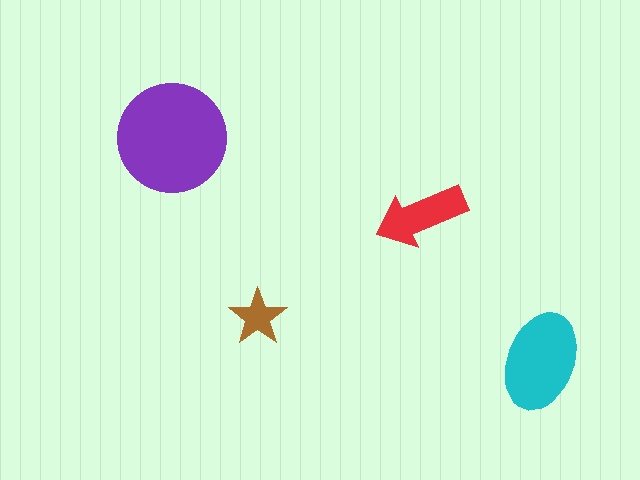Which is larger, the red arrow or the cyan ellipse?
The cyan ellipse.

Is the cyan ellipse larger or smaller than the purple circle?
Smaller.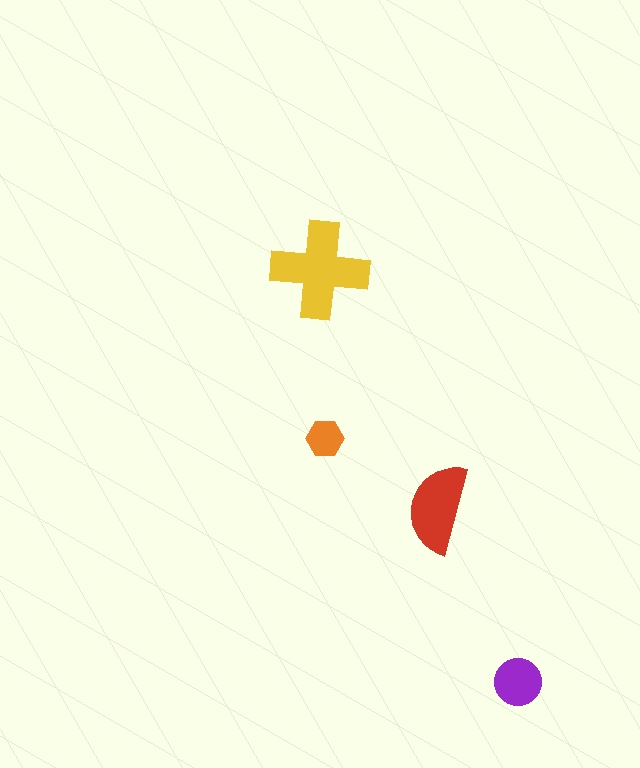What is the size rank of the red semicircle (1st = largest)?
2nd.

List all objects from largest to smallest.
The yellow cross, the red semicircle, the purple circle, the orange hexagon.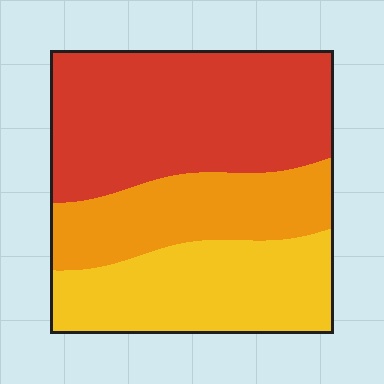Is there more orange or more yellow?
Yellow.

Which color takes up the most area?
Red, at roughly 45%.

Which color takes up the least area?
Orange, at roughly 25%.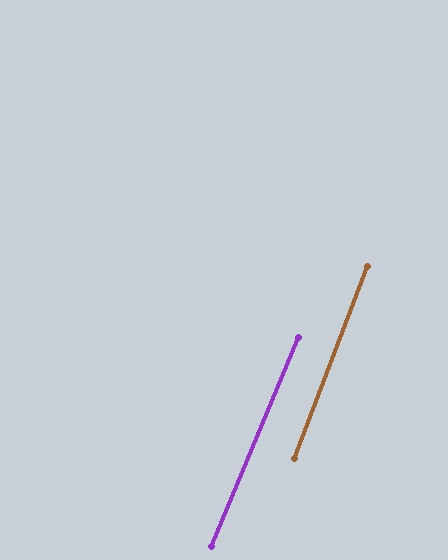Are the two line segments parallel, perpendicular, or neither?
Parallel — their directions differ by only 1.7°.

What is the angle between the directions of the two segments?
Approximately 2 degrees.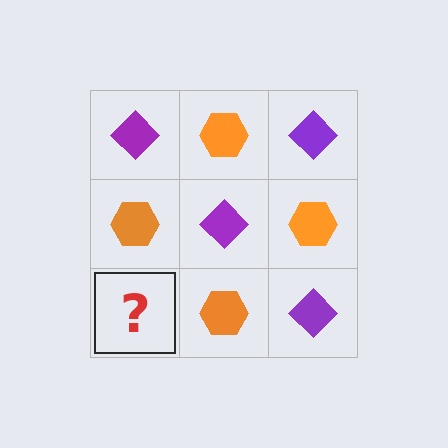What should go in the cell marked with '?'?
The missing cell should contain a purple diamond.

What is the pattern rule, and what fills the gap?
The rule is that it alternates purple diamond and orange hexagon in a checkerboard pattern. The gap should be filled with a purple diamond.